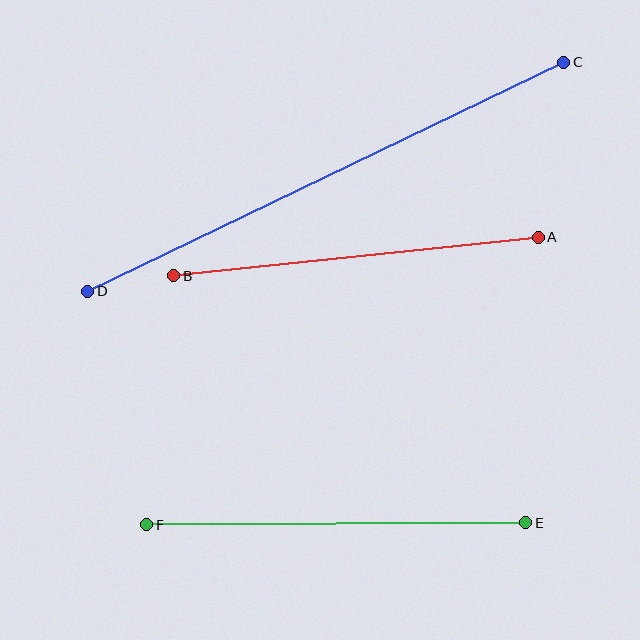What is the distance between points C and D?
The distance is approximately 528 pixels.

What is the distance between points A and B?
The distance is approximately 366 pixels.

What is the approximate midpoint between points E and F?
The midpoint is at approximately (336, 524) pixels.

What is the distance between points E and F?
The distance is approximately 379 pixels.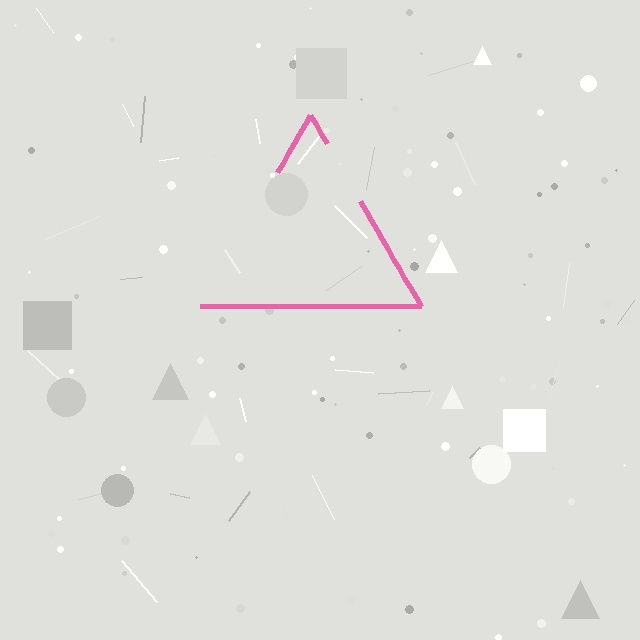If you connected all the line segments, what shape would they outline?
They would outline a triangle.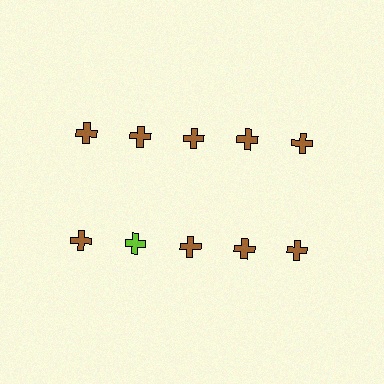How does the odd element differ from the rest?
It has a different color: lime instead of brown.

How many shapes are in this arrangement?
There are 10 shapes arranged in a grid pattern.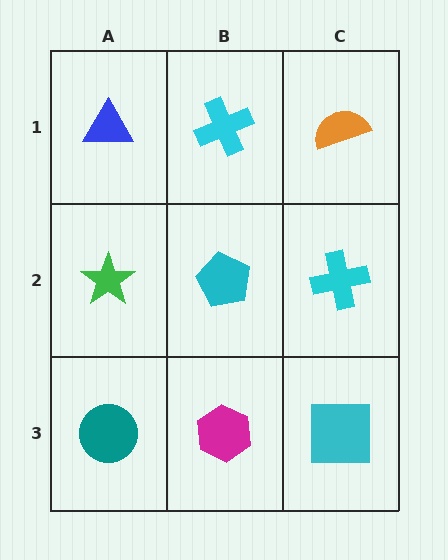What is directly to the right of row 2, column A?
A cyan pentagon.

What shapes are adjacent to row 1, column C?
A cyan cross (row 2, column C), a cyan cross (row 1, column B).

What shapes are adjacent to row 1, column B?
A cyan pentagon (row 2, column B), a blue triangle (row 1, column A), an orange semicircle (row 1, column C).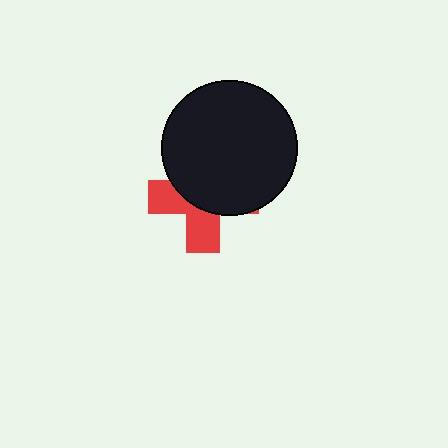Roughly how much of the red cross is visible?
A small part of it is visible (roughly 41%).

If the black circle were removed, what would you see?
You would see the complete red cross.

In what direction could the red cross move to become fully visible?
The red cross could move down. That would shift it out from behind the black circle entirely.